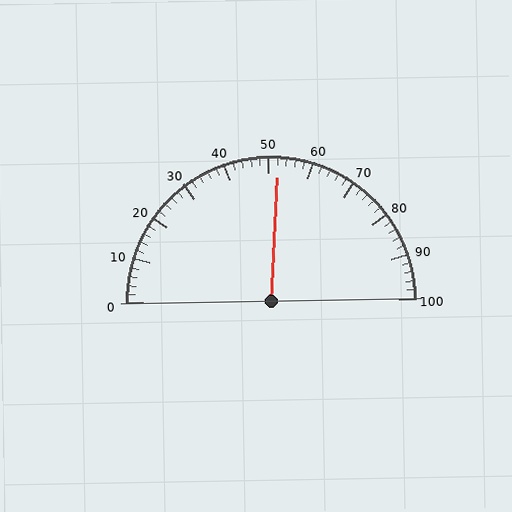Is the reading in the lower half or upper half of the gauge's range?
The reading is in the upper half of the range (0 to 100).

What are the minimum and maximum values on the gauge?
The gauge ranges from 0 to 100.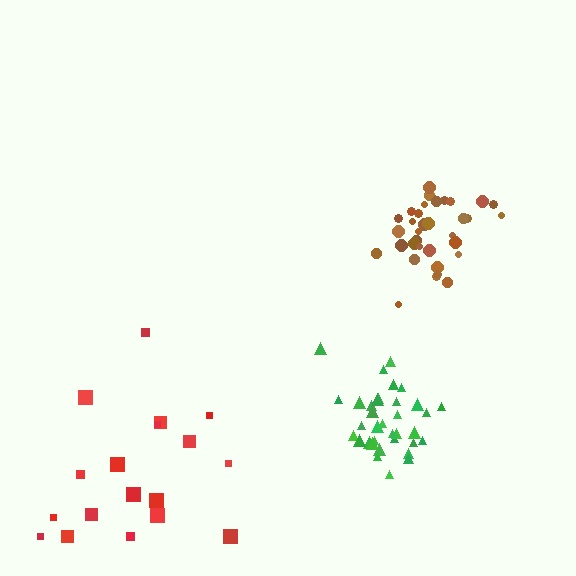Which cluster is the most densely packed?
Brown.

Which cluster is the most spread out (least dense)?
Red.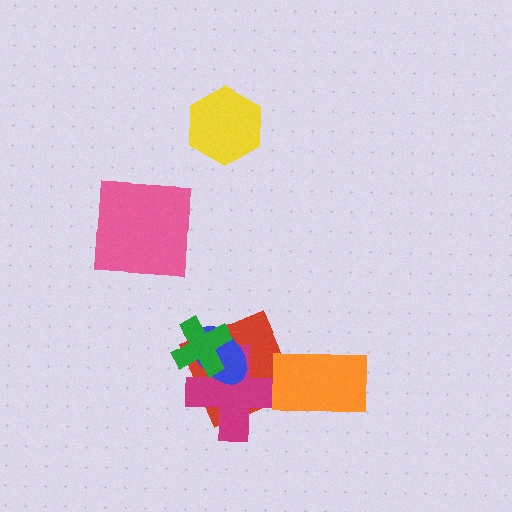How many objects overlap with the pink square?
0 objects overlap with the pink square.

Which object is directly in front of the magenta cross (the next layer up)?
The blue ellipse is directly in front of the magenta cross.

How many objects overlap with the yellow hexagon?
0 objects overlap with the yellow hexagon.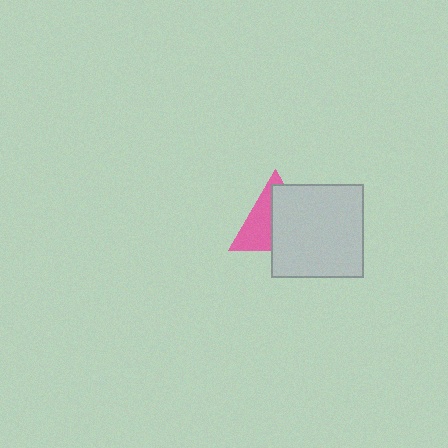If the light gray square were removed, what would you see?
You would see the complete pink triangle.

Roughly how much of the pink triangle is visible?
About half of it is visible (roughly 45%).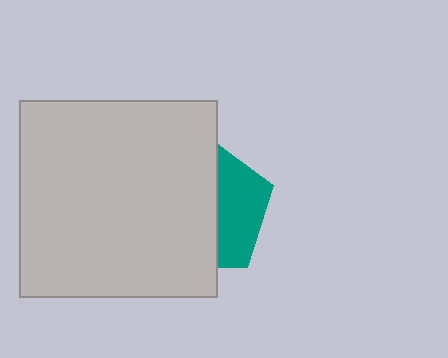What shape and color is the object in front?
The object in front is a light gray square.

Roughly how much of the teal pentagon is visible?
A small part of it is visible (roughly 37%).